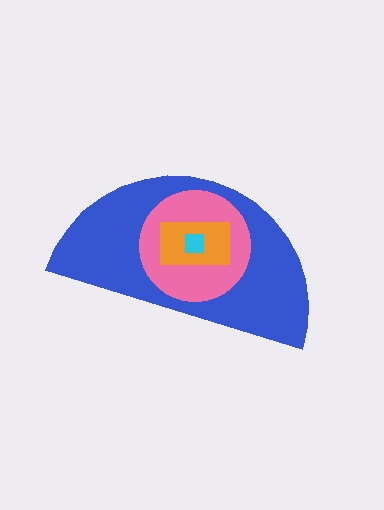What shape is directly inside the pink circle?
The orange rectangle.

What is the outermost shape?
The blue semicircle.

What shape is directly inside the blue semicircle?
The pink circle.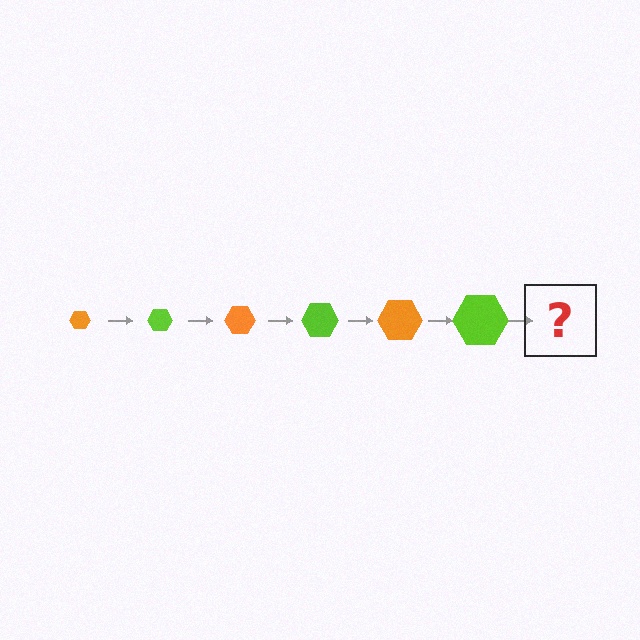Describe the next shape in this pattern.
It should be an orange hexagon, larger than the previous one.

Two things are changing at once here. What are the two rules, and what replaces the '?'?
The two rules are that the hexagon grows larger each step and the color cycles through orange and lime. The '?' should be an orange hexagon, larger than the previous one.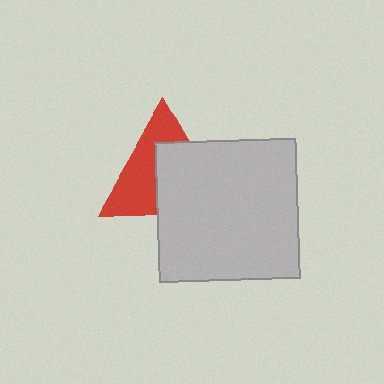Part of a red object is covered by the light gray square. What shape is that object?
It is a triangle.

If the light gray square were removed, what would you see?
You would see the complete red triangle.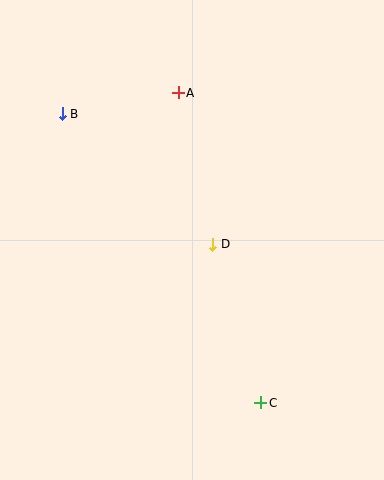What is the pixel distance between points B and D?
The distance between B and D is 199 pixels.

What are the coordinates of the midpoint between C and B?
The midpoint between C and B is at (161, 258).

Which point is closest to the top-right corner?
Point A is closest to the top-right corner.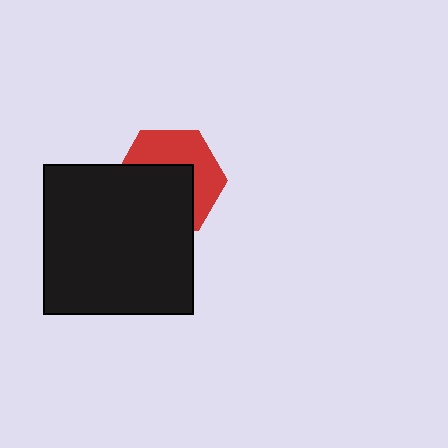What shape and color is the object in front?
The object in front is a black square.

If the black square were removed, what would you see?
You would see the complete red hexagon.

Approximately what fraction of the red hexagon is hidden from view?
Roughly 53% of the red hexagon is hidden behind the black square.